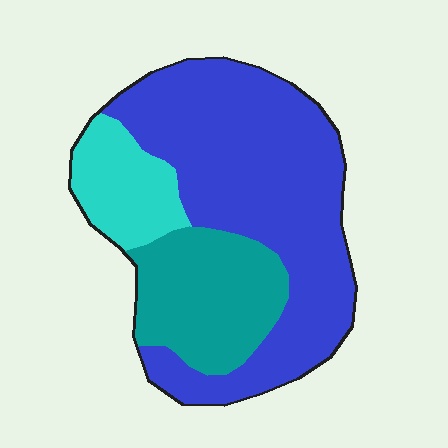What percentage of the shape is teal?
Teal covers roughly 25% of the shape.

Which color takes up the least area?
Cyan, at roughly 15%.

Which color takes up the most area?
Blue, at roughly 60%.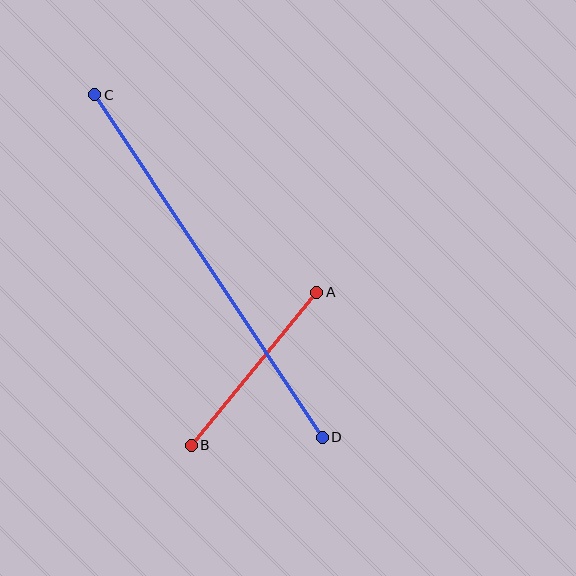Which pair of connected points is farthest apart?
Points C and D are farthest apart.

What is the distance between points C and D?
The distance is approximately 411 pixels.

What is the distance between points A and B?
The distance is approximately 198 pixels.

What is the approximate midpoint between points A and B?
The midpoint is at approximately (254, 369) pixels.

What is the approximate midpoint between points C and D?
The midpoint is at approximately (208, 266) pixels.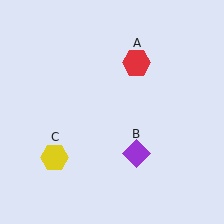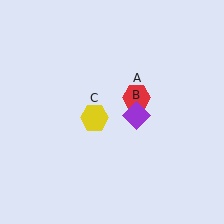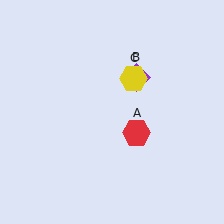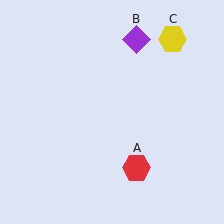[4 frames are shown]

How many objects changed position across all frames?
3 objects changed position: red hexagon (object A), purple diamond (object B), yellow hexagon (object C).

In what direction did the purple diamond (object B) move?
The purple diamond (object B) moved up.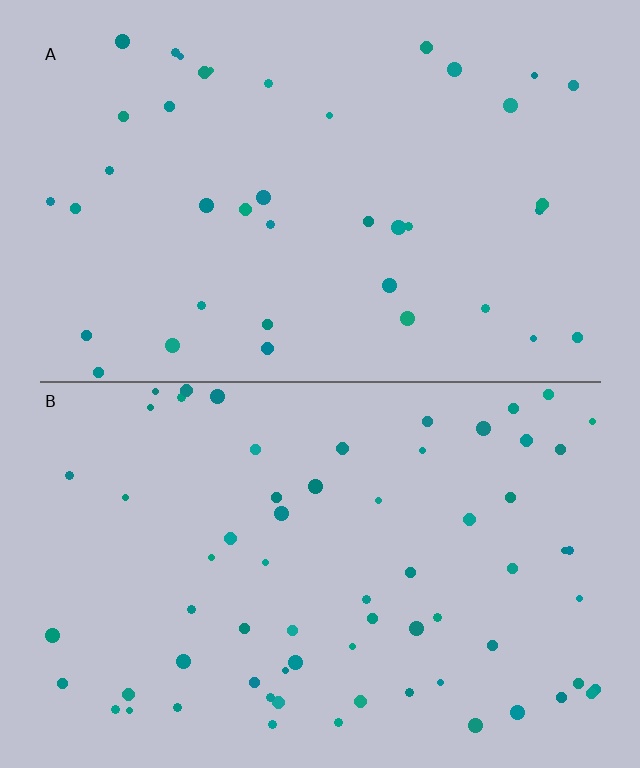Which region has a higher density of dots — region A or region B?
B (the bottom).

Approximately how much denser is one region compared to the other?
Approximately 1.7× — region B over region A.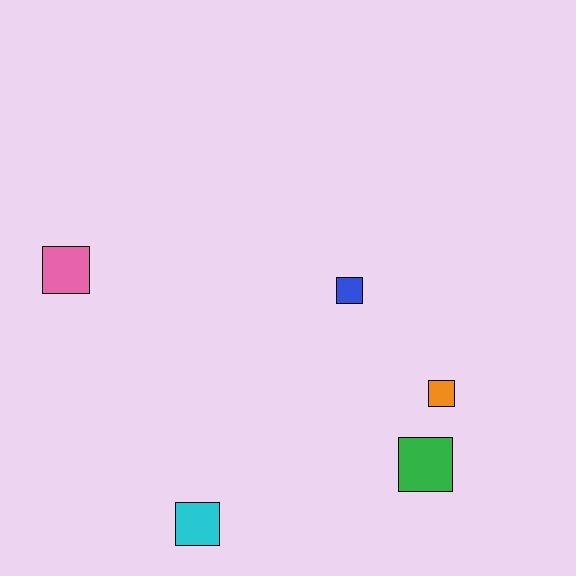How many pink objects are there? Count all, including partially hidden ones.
There is 1 pink object.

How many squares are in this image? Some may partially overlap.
There are 5 squares.